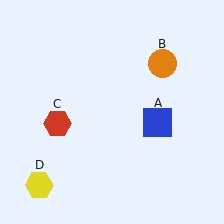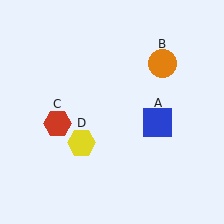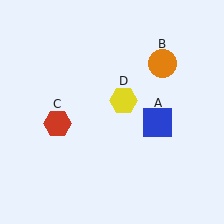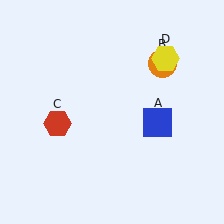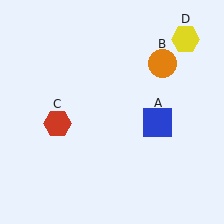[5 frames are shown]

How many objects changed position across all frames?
1 object changed position: yellow hexagon (object D).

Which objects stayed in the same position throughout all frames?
Blue square (object A) and orange circle (object B) and red hexagon (object C) remained stationary.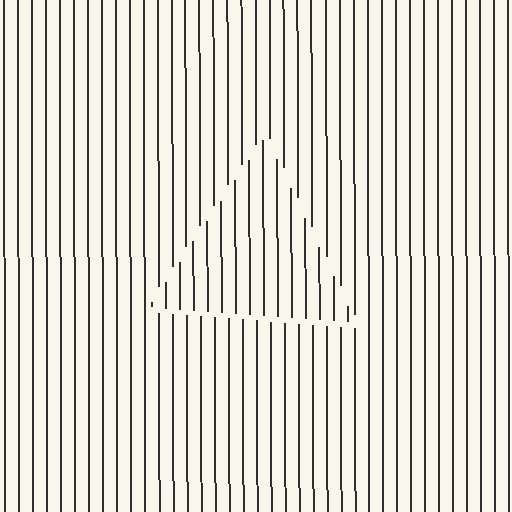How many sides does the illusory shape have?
3 sides — the line-ends trace a triangle.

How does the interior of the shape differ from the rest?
The interior of the shape contains the same grating, shifted by half a period — the contour is defined by the phase discontinuity where line-ends from the inner and outer gratings abut.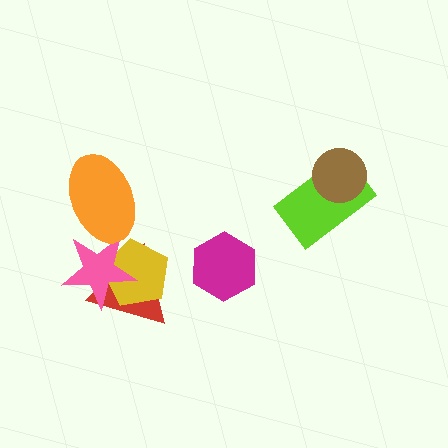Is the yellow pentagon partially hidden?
Yes, it is partially covered by another shape.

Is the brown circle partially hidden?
No, no other shape covers it.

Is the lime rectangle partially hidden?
Yes, it is partially covered by another shape.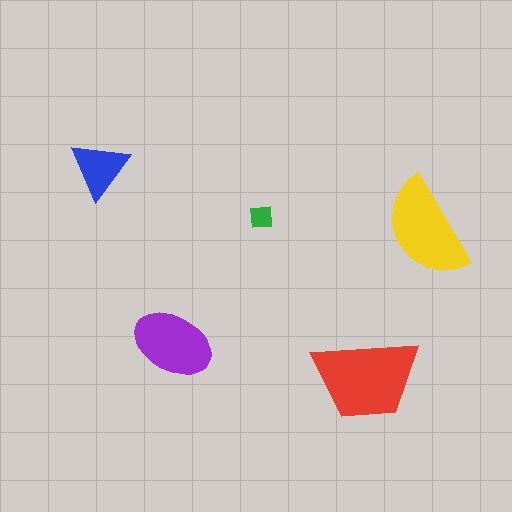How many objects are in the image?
There are 5 objects in the image.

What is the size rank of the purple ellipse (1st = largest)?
3rd.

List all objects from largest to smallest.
The red trapezoid, the yellow semicircle, the purple ellipse, the blue triangle, the green square.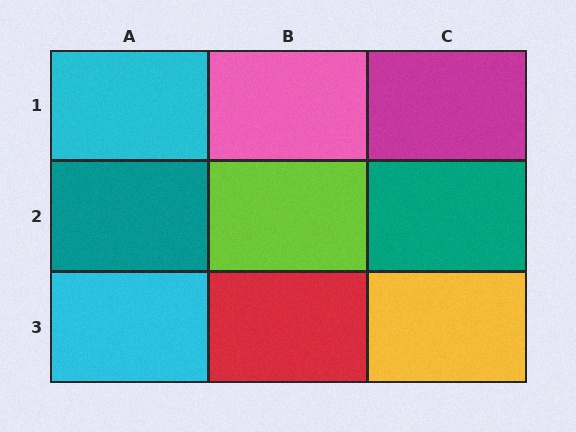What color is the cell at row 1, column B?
Pink.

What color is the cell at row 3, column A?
Cyan.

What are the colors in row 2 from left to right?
Teal, lime, teal.